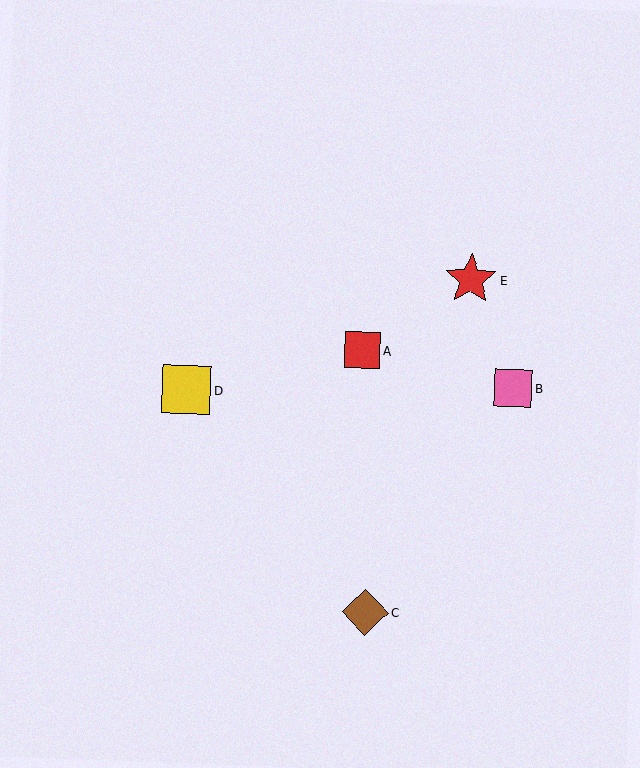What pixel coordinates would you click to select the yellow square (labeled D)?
Click at (187, 390) to select the yellow square D.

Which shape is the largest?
The red star (labeled E) is the largest.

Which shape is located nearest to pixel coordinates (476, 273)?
The red star (labeled E) at (471, 279) is nearest to that location.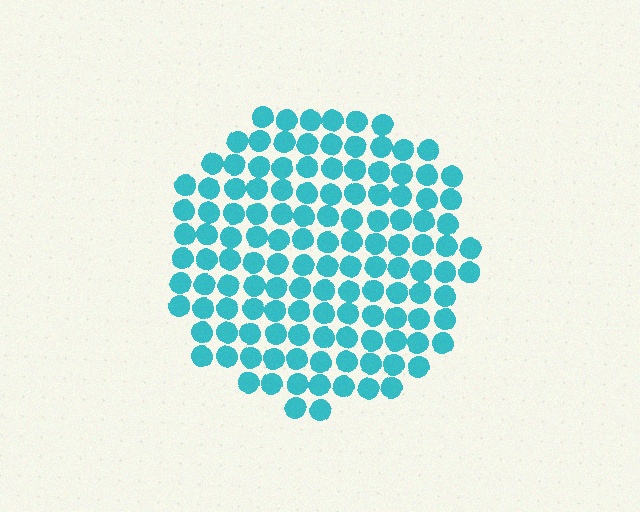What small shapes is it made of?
It is made of small circles.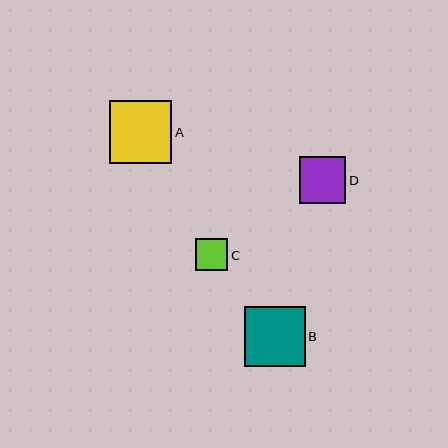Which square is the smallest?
Square C is the smallest with a size of approximately 32 pixels.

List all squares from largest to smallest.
From largest to smallest: A, B, D, C.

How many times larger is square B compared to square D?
Square B is approximately 1.3 times the size of square D.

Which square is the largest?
Square A is the largest with a size of approximately 63 pixels.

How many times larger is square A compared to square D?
Square A is approximately 1.3 times the size of square D.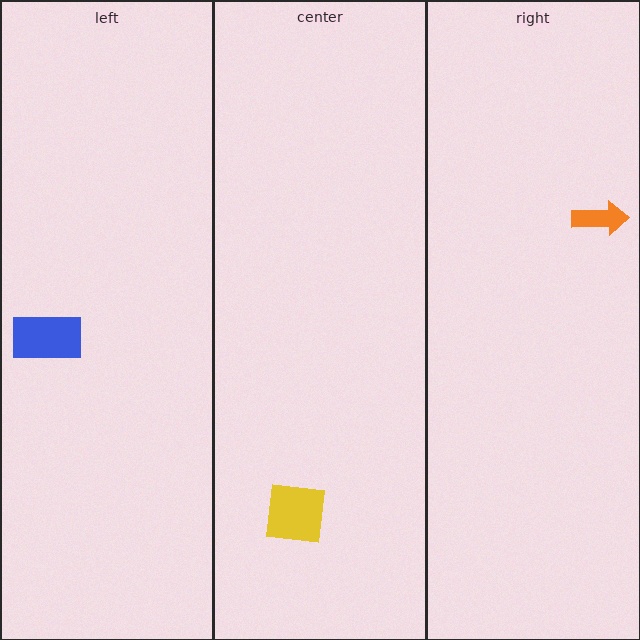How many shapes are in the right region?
1.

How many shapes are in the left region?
1.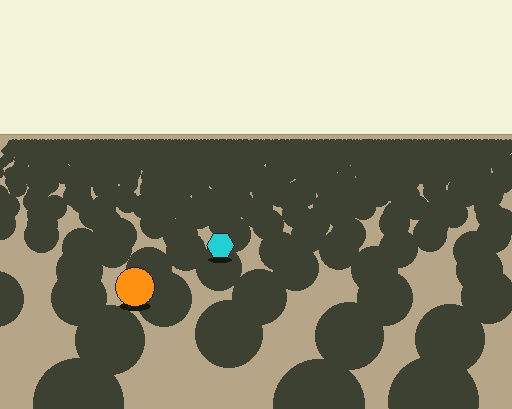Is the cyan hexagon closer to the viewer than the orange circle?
No. The orange circle is closer — you can tell from the texture gradient: the ground texture is coarser near it.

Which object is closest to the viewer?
The orange circle is closest. The texture marks near it are larger and more spread out.